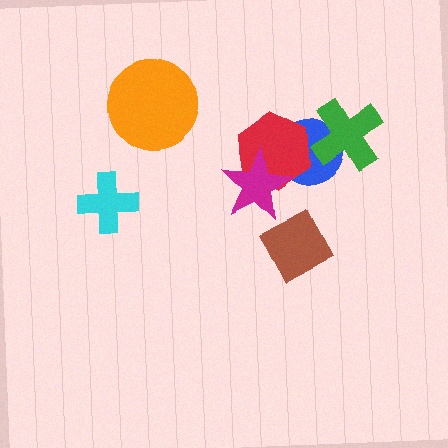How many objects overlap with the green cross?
1 object overlaps with the green cross.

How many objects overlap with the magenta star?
2 objects overlap with the magenta star.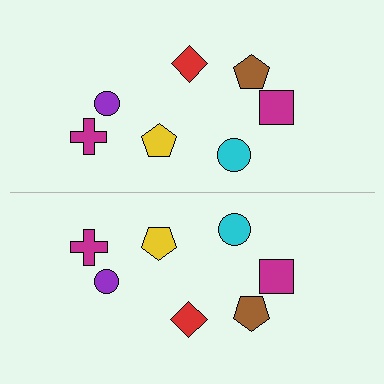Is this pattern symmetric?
Yes, this pattern has bilateral (reflection) symmetry.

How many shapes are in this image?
There are 14 shapes in this image.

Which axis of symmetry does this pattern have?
The pattern has a horizontal axis of symmetry running through the center of the image.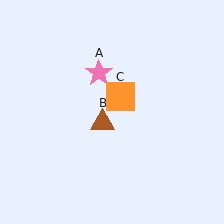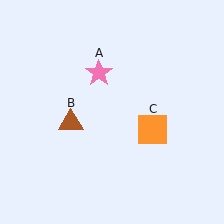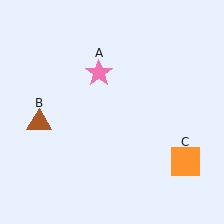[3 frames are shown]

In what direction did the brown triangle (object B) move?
The brown triangle (object B) moved left.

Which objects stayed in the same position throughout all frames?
Pink star (object A) remained stationary.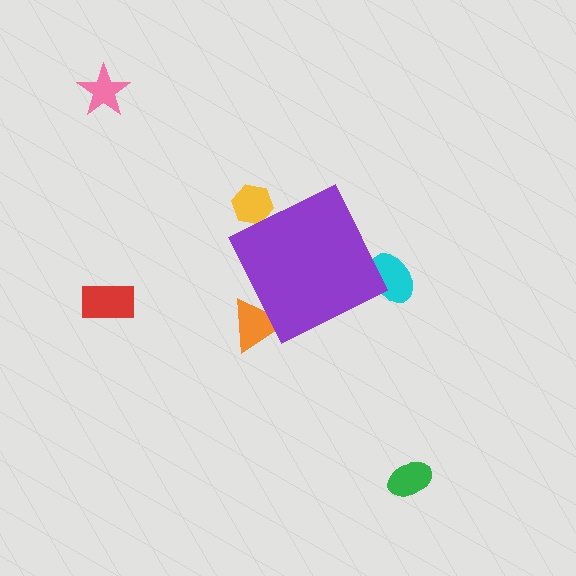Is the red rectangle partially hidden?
No, the red rectangle is fully visible.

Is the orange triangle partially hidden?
Yes, the orange triangle is partially hidden behind the purple diamond.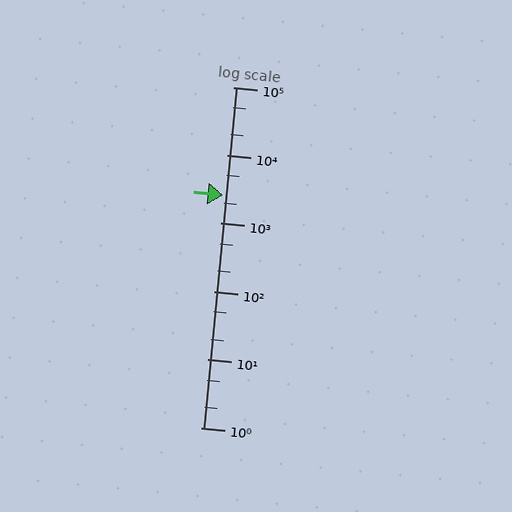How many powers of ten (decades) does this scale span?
The scale spans 5 decades, from 1 to 100000.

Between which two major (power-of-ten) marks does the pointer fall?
The pointer is between 1000 and 10000.